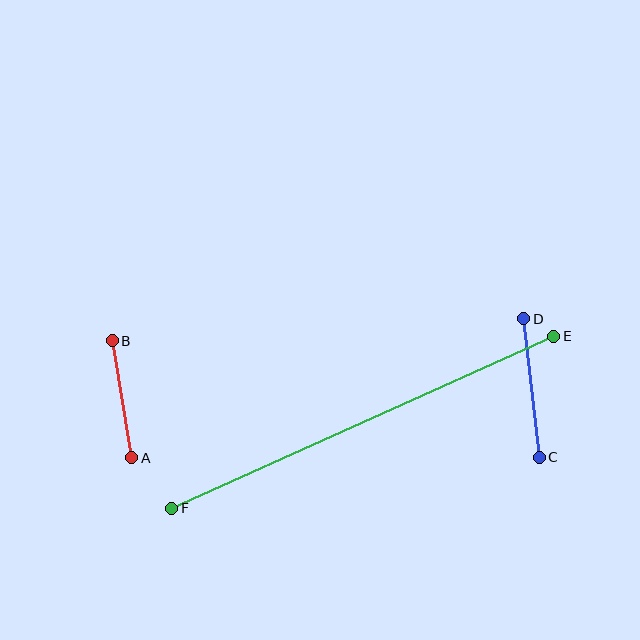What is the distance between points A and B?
The distance is approximately 119 pixels.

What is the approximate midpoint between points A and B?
The midpoint is at approximately (122, 399) pixels.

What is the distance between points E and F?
The distance is approximately 419 pixels.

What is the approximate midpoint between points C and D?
The midpoint is at approximately (531, 388) pixels.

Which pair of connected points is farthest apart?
Points E and F are farthest apart.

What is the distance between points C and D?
The distance is approximately 140 pixels.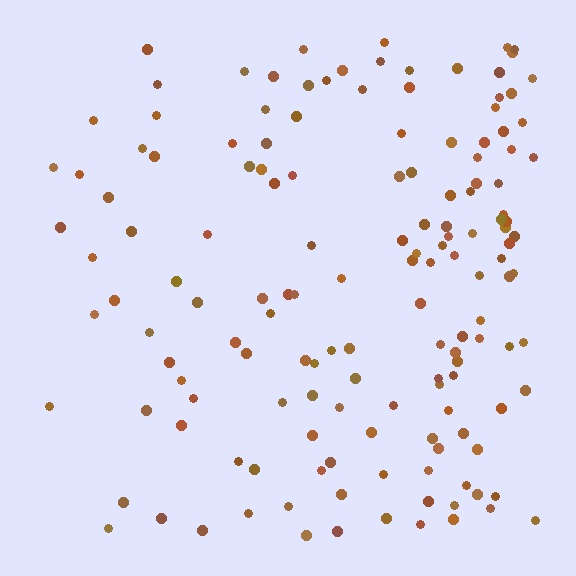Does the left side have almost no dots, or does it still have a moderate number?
Still a moderate number, just noticeably fewer than the right.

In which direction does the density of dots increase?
From left to right, with the right side densest.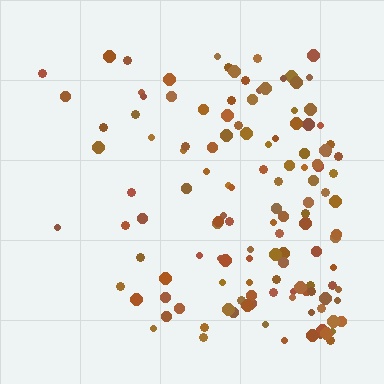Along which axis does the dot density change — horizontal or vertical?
Horizontal.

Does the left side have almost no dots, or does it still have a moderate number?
Still a moderate number, just noticeably fewer than the right.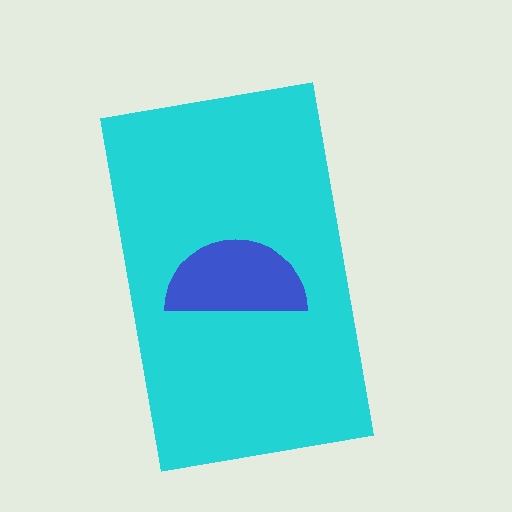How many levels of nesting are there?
2.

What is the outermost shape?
The cyan rectangle.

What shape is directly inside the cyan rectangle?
The blue semicircle.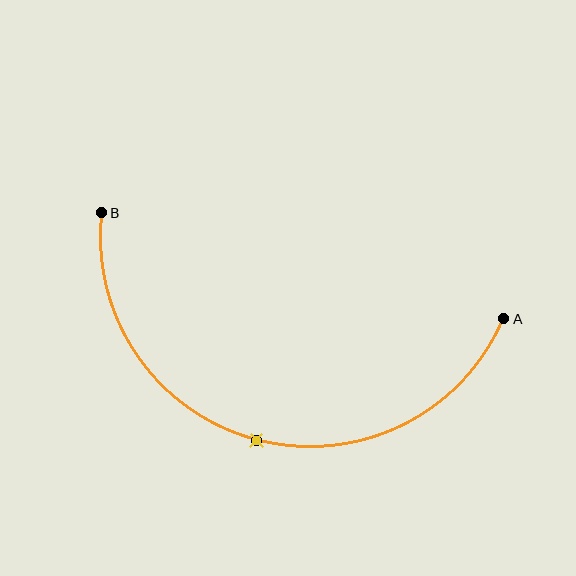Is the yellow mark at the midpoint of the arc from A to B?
Yes. The yellow mark lies on the arc at equal arc-length from both A and B — it is the arc midpoint.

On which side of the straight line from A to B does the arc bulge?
The arc bulges below the straight line connecting A and B.